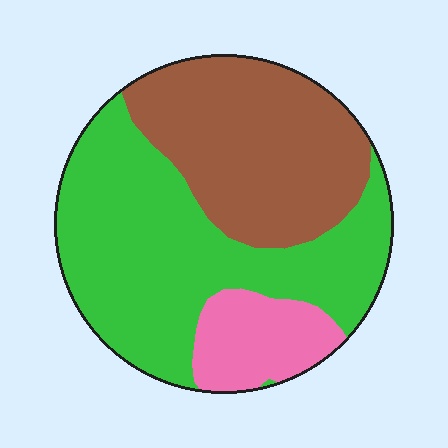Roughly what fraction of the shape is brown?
Brown covers around 35% of the shape.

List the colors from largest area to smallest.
From largest to smallest: green, brown, pink.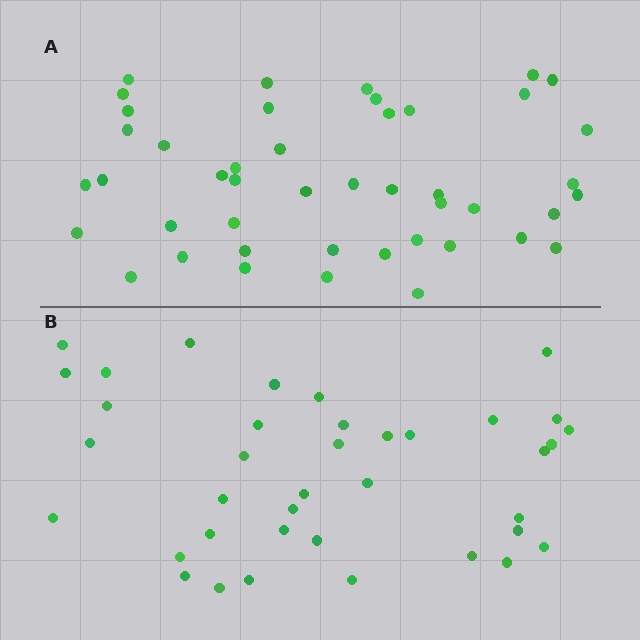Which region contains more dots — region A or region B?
Region A (the top region) has more dots.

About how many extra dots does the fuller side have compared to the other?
Region A has roughly 8 or so more dots than region B.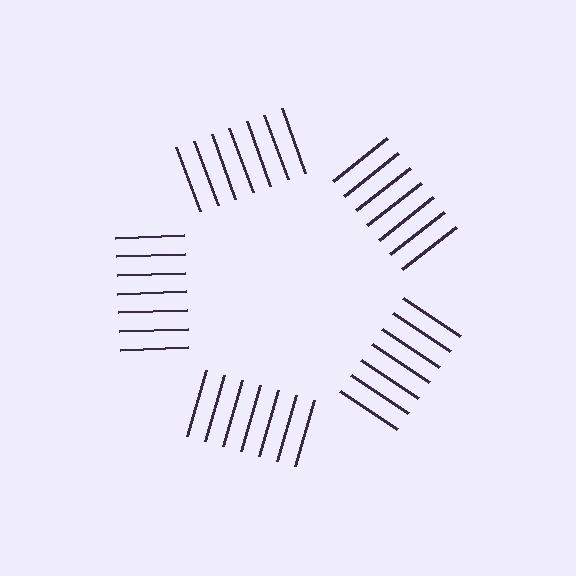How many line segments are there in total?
35 — 7 along each of the 5 edges.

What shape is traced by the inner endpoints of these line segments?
An illusory pentagon — the line segments terminate on its edges but no continuous stroke is drawn.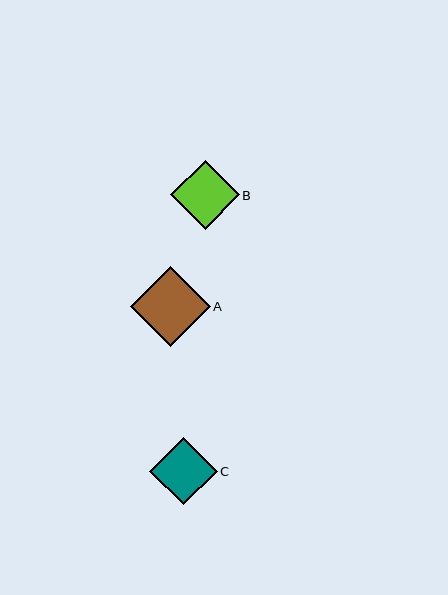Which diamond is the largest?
Diamond A is the largest with a size of approximately 80 pixels.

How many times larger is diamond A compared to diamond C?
Diamond A is approximately 1.2 times the size of diamond C.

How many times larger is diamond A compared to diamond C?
Diamond A is approximately 1.2 times the size of diamond C.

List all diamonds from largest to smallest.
From largest to smallest: A, B, C.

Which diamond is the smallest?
Diamond C is the smallest with a size of approximately 67 pixels.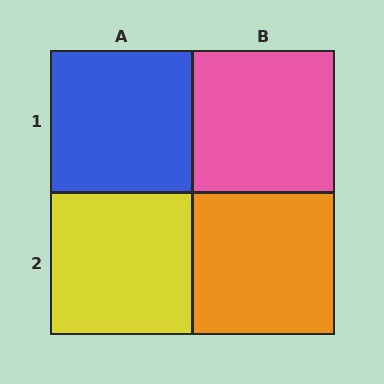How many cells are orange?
1 cell is orange.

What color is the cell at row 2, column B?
Orange.